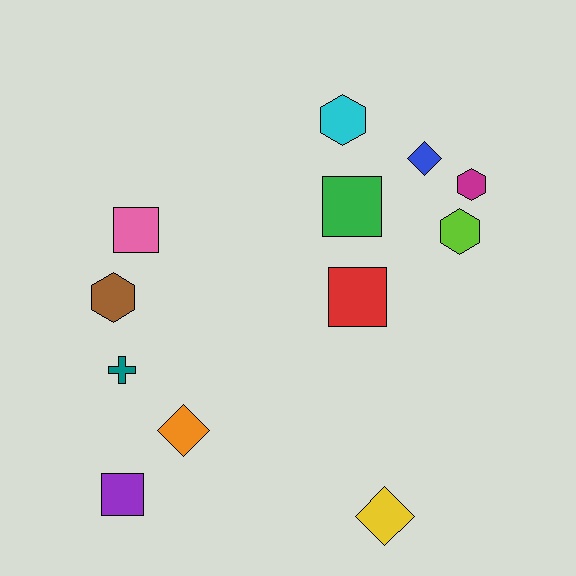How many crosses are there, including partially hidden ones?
There is 1 cross.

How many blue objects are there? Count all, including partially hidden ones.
There is 1 blue object.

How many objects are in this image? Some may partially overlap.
There are 12 objects.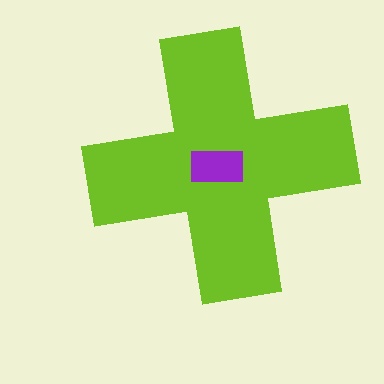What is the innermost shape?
The purple rectangle.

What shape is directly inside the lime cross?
The purple rectangle.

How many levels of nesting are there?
2.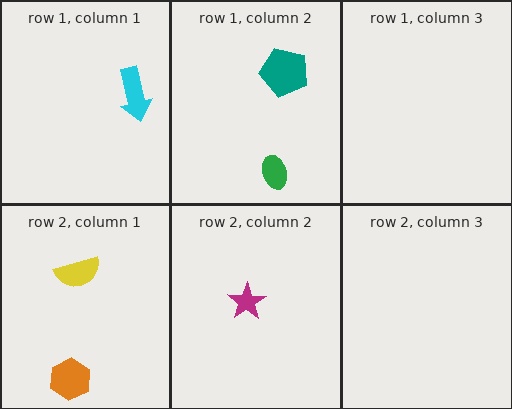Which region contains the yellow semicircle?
The row 2, column 1 region.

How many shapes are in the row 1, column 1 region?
1.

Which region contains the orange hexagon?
The row 2, column 1 region.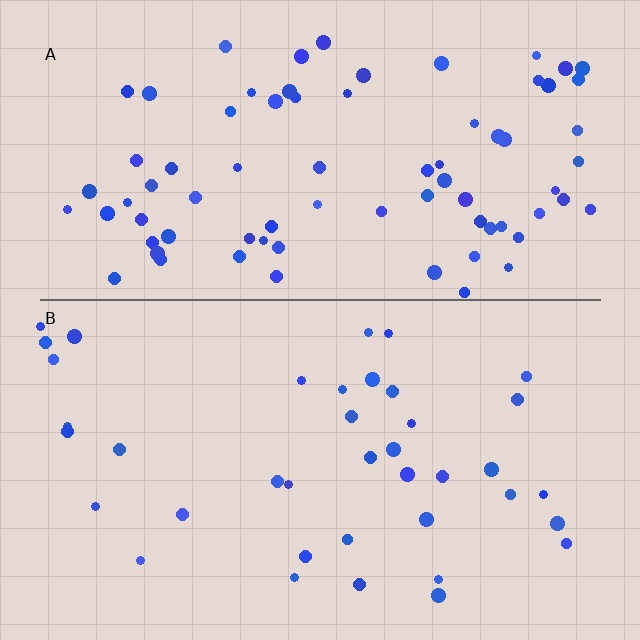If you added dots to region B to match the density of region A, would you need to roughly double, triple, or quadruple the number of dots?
Approximately double.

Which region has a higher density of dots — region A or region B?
A (the top).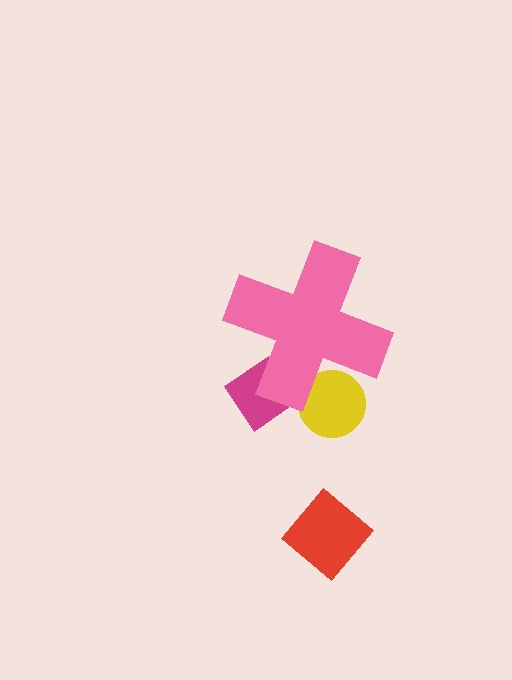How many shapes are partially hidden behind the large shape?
2 shapes are partially hidden.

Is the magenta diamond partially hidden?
Yes, the magenta diamond is partially hidden behind the pink cross.